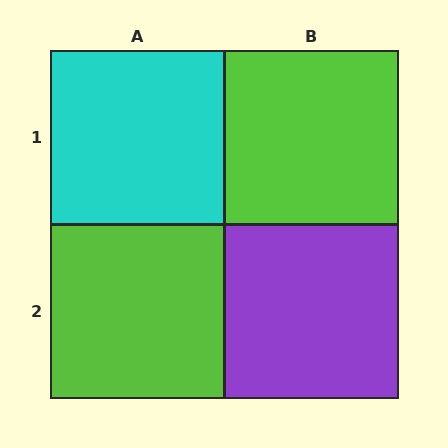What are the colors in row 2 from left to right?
Lime, purple.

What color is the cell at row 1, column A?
Cyan.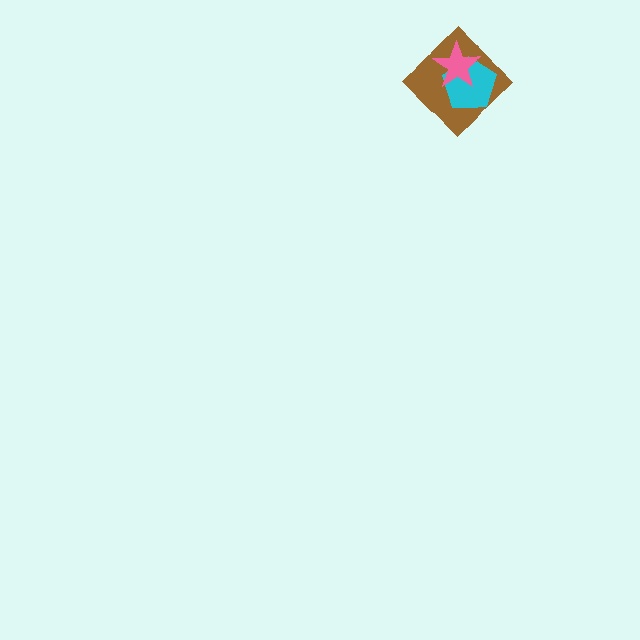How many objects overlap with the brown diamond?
2 objects overlap with the brown diamond.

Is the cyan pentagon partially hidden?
Yes, it is partially covered by another shape.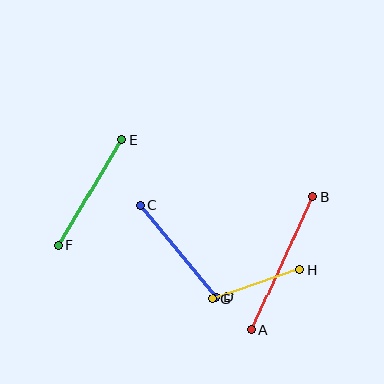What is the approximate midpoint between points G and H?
The midpoint is at approximately (256, 284) pixels.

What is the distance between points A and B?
The distance is approximately 147 pixels.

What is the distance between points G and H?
The distance is approximately 91 pixels.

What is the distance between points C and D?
The distance is approximately 119 pixels.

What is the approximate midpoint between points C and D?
The midpoint is at approximately (178, 251) pixels.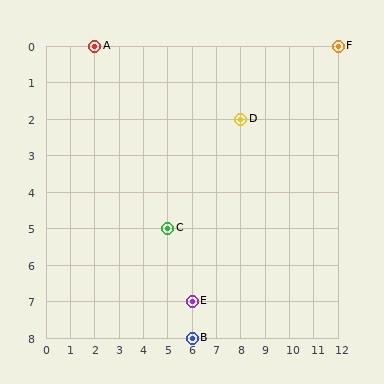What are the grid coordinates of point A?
Point A is at grid coordinates (2, 0).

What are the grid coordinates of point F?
Point F is at grid coordinates (12, 0).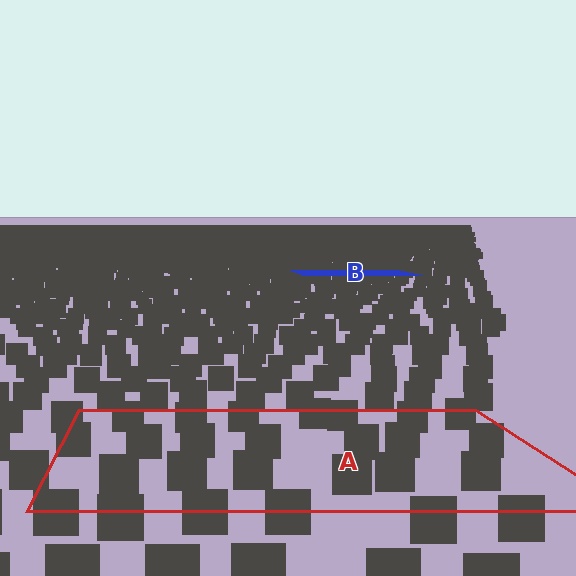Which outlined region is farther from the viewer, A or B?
Region B is farther from the viewer — the texture elements inside it appear smaller and more densely packed.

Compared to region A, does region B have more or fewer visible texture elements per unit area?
Region B has more texture elements per unit area — they are packed more densely because it is farther away.